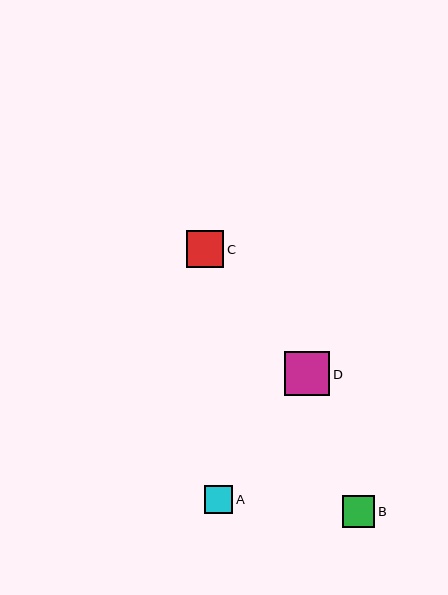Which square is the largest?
Square D is the largest with a size of approximately 45 pixels.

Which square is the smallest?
Square A is the smallest with a size of approximately 28 pixels.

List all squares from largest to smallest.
From largest to smallest: D, C, B, A.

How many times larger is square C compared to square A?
Square C is approximately 1.3 times the size of square A.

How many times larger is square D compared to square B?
Square D is approximately 1.4 times the size of square B.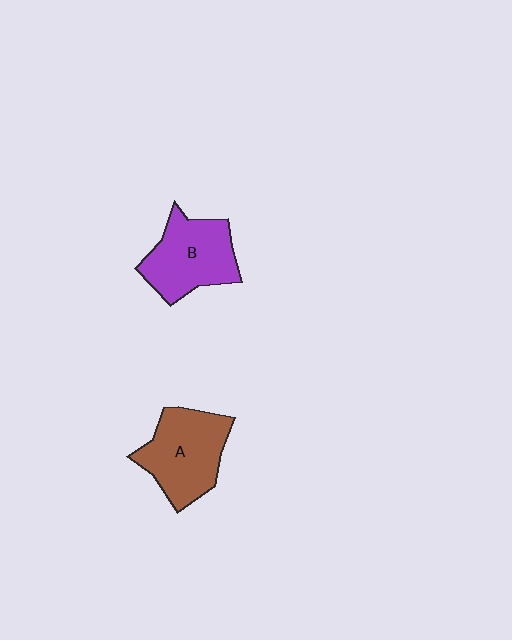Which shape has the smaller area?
Shape B (purple).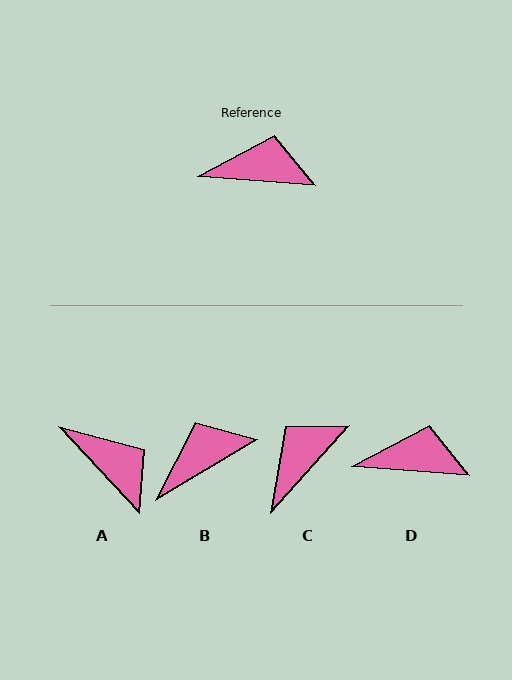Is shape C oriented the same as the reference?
No, it is off by about 52 degrees.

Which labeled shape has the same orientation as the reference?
D.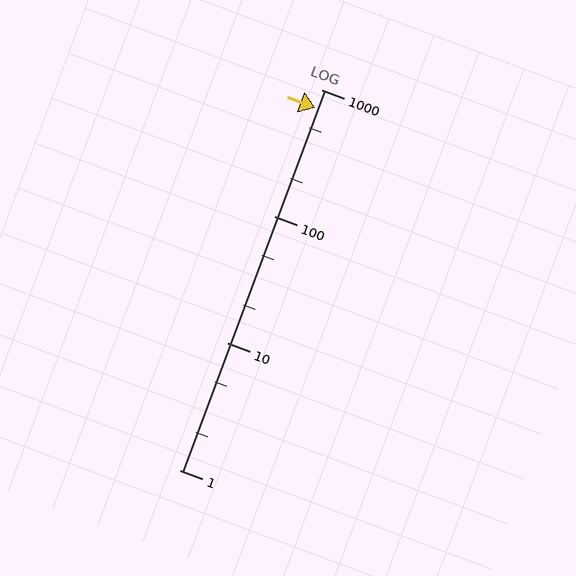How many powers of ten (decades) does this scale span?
The scale spans 3 decades, from 1 to 1000.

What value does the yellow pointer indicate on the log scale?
The pointer indicates approximately 720.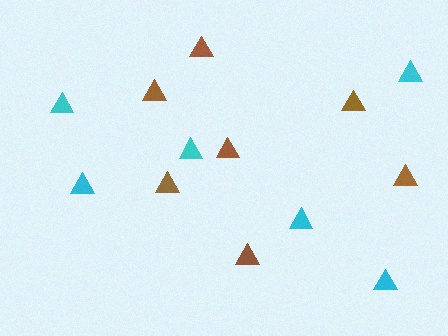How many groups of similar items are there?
There are 2 groups: one group of cyan triangles (6) and one group of brown triangles (7).